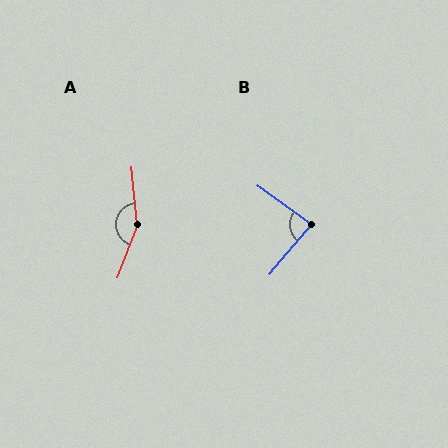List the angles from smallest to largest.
B (86°), A (153°).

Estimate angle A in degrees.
Approximately 153 degrees.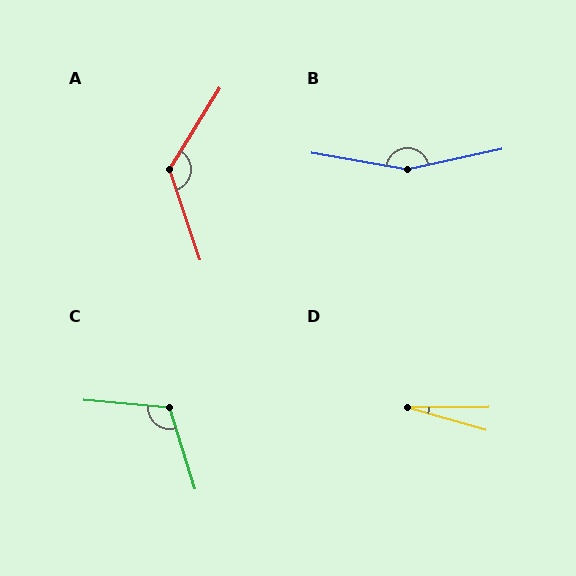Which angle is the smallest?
D, at approximately 17 degrees.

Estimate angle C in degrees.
Approximately 112 degrees.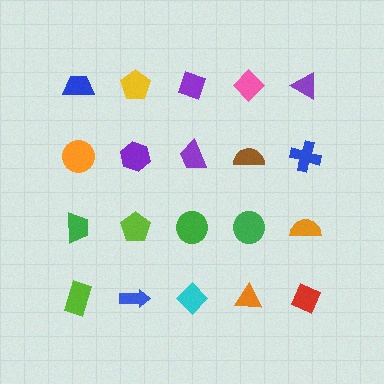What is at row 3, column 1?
A green trapezoid.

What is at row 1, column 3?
A purple diamond.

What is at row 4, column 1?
A lime rectangle.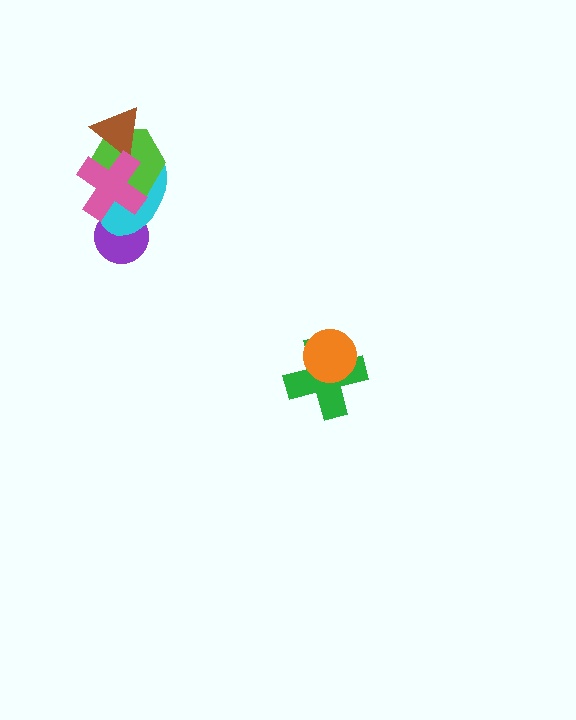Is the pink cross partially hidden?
No, no other shape covers it.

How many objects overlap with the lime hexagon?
3 objects overlap with the lime hexagon.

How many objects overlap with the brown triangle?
3 objects overlap with the brown triangle.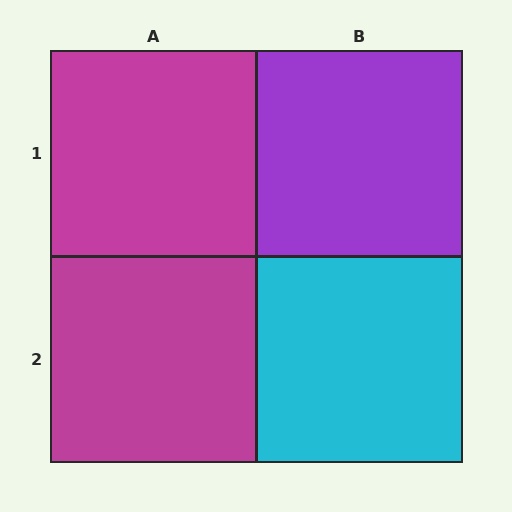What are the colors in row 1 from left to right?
Magenta, purple.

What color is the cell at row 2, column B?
Cyan.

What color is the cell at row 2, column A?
Magenta.